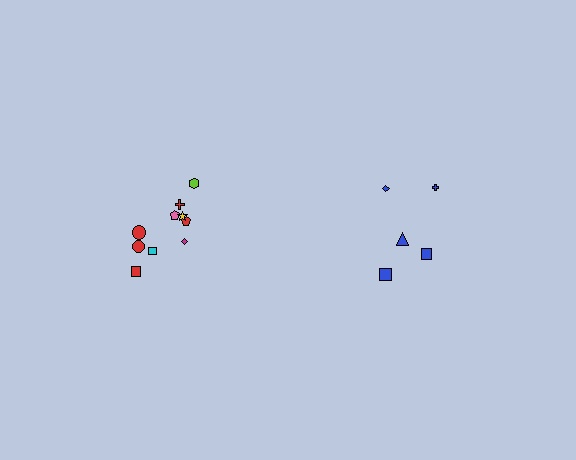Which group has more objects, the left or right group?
The left group.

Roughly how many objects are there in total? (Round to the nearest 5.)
Roughly 15 objects in total.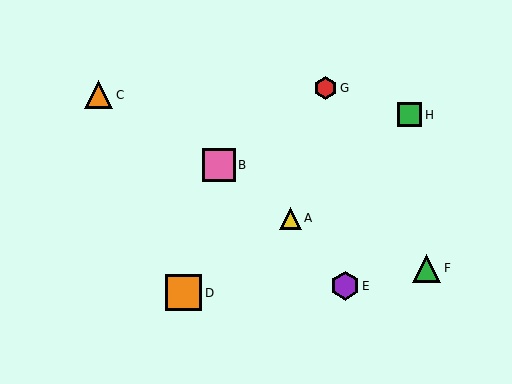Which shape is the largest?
The orange square (labeled D) is the largest.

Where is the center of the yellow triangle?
The center of the yellow triangle is at (290, 218).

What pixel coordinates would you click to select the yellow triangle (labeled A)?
Click at (290, 218) to select the yellow triangle A.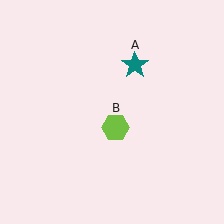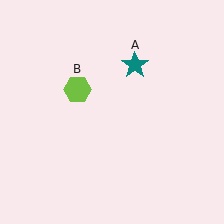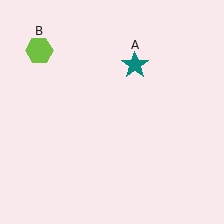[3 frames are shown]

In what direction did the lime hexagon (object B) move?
The lime hexagon (object B) moved up and to the left.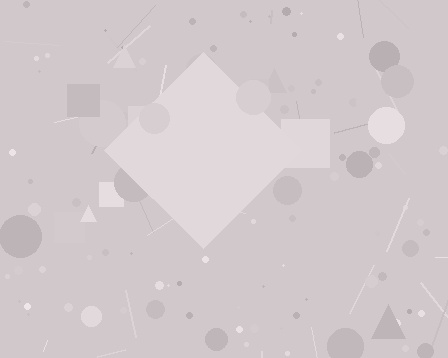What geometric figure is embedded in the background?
A diamond is embedded in the background.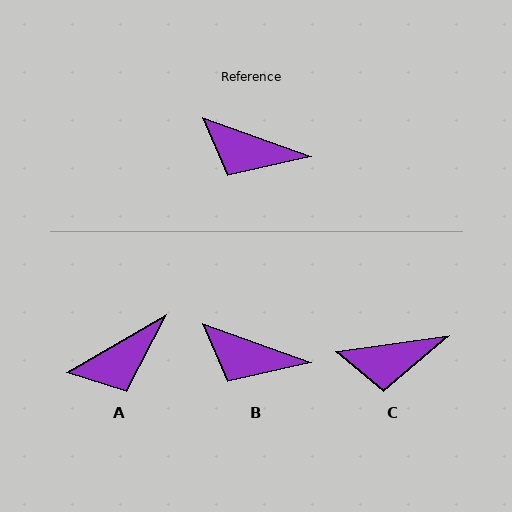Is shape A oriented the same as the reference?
No, it is off by about 50 degrees.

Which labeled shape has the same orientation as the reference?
B.